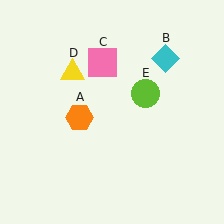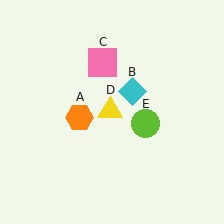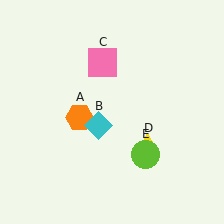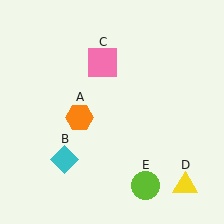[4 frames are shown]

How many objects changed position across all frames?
3 objects changed position: cyan diamond (object B), yellow triangle (object D), lime circle (object E).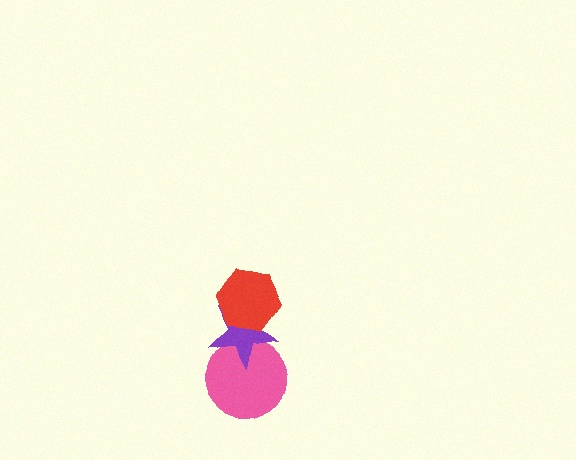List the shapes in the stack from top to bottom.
From top to bottom: the red hexagon, the purple star, the pink circle.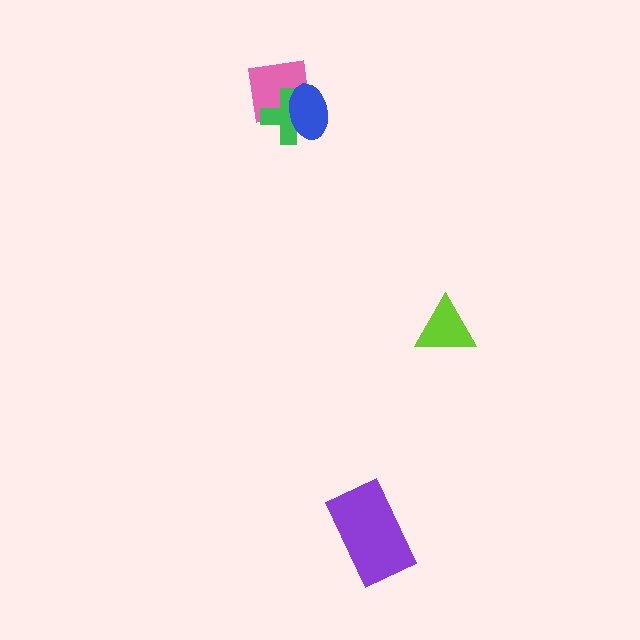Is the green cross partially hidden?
Yes, it is partially covered by another shape.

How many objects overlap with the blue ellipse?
2 objects overlap with the blue ellipse.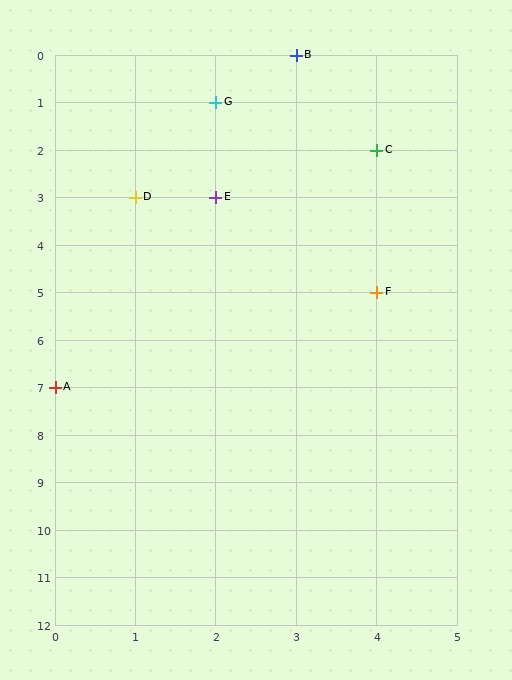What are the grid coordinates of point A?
Point A is at grid coordinates (0, 7).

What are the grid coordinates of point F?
Point F is at grid coordinates (4, 5).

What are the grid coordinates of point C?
Point C is at grid coordinates (4, 2).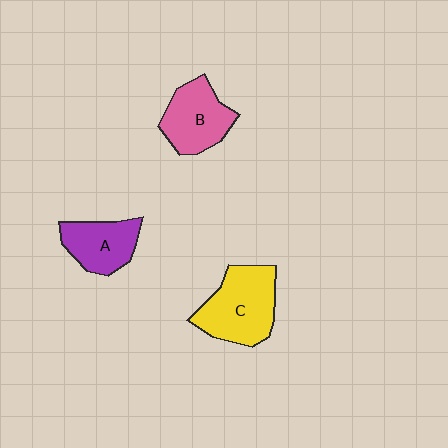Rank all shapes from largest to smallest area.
From largest to smallest: C (yellow), B (pink), A (purple).